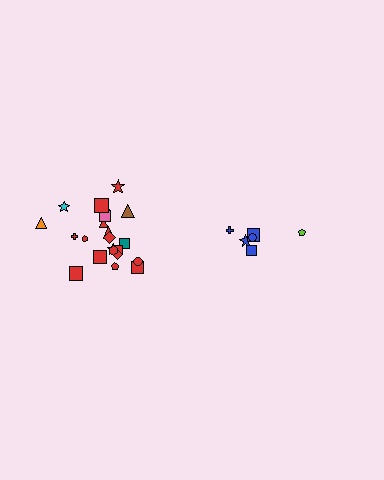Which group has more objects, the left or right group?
The left group.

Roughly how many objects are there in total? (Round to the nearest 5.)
Roughly 30 objects in total.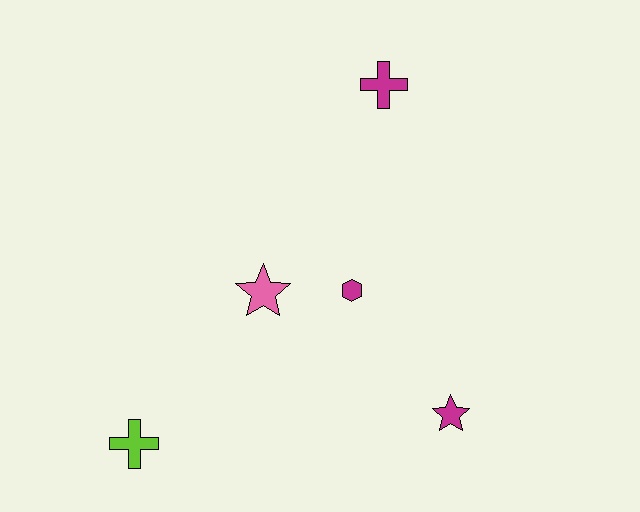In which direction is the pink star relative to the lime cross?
The pink star is above the lime cross.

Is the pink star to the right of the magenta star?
No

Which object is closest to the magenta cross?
The magenta hexagon is closest to the magenta cross.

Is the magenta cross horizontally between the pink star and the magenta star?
Yes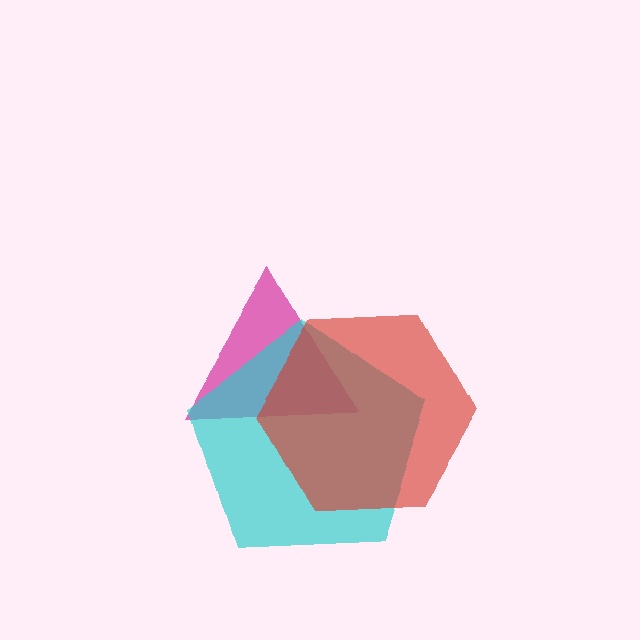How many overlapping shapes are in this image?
There are 3 overlapping shapes in the image.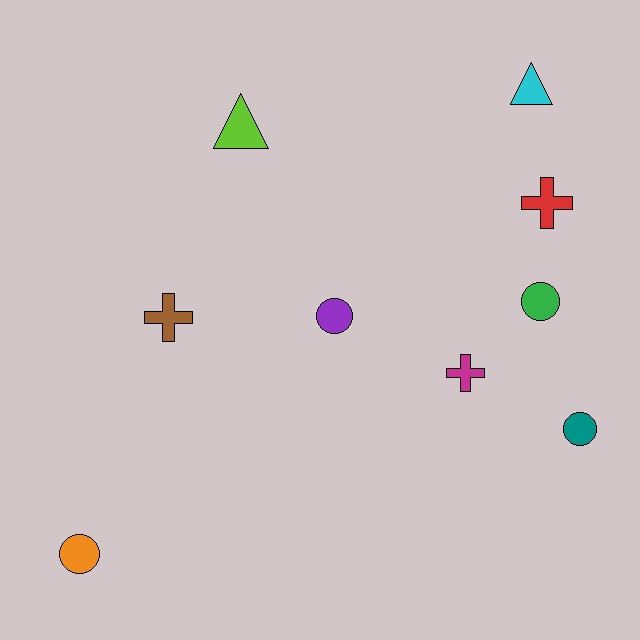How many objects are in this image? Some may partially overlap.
There are 9 objects.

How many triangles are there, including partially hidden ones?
There are 2 triangles.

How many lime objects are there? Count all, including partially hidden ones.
There is 1 lime object.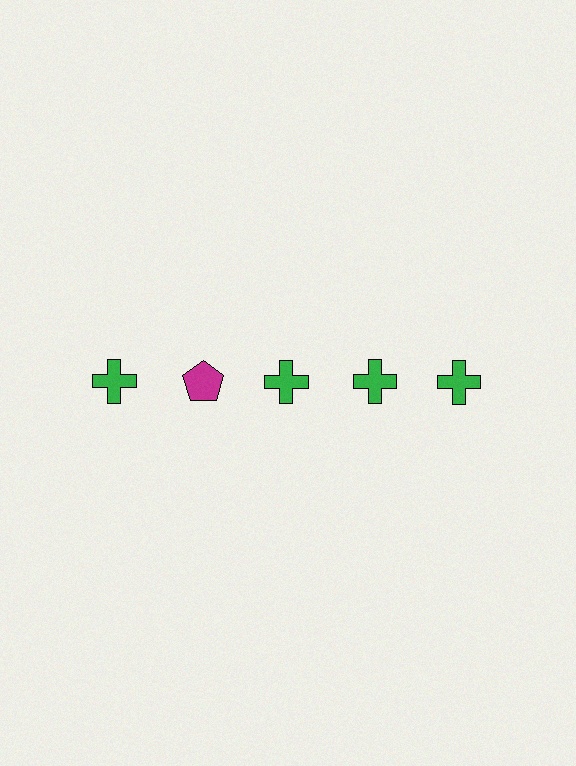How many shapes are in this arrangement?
There are 5 shapes arranged in a grid pattern.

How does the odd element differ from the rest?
It differs in both color (magenta instead of green) and shape (pentagon instead of cross).